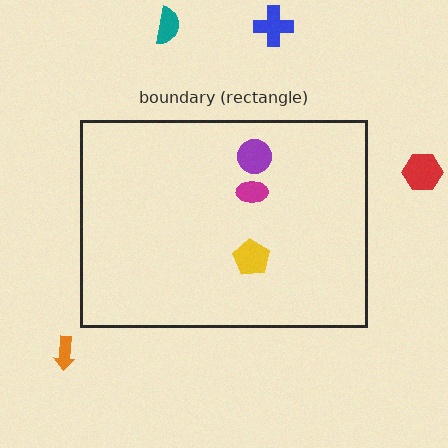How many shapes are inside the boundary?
3 inside, 4 outside.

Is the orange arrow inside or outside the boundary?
Outside.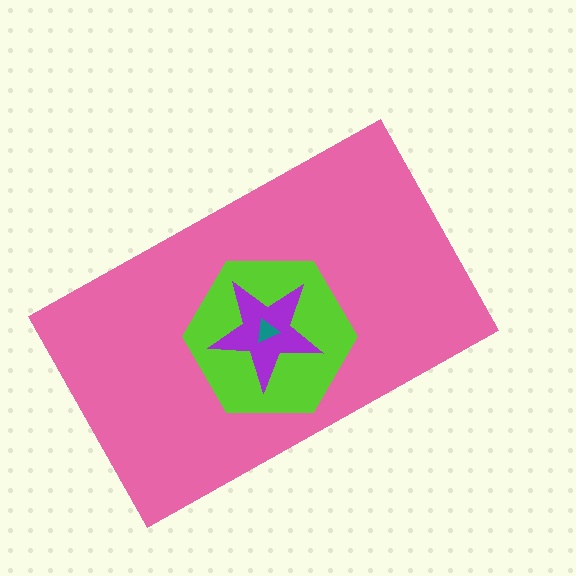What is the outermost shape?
The pink rectangle.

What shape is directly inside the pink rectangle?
The lime hexagon.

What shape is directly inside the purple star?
The teal triangle.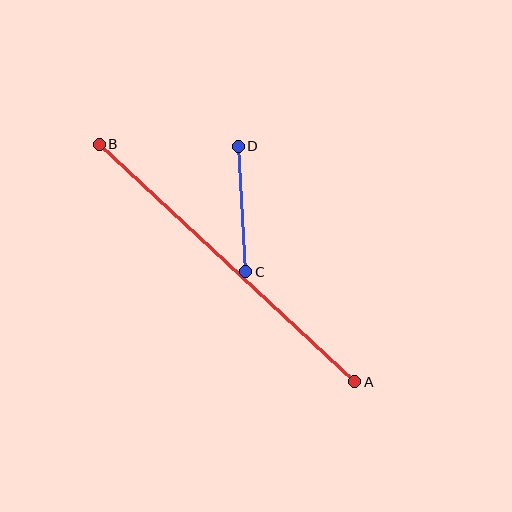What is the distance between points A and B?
The distance is approximately 349 pixels.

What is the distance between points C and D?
The distance is approximately 126 pixels.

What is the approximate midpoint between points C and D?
The midpoint is at approximately (242, 209) pixels.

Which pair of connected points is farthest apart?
Points A and B are farthest apart.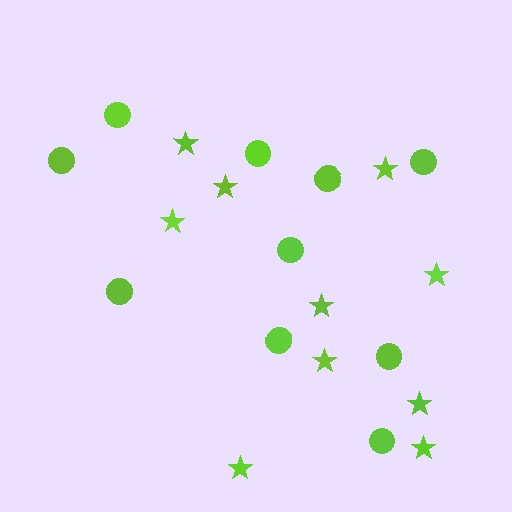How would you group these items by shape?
There are 2 groups: one group of circles (10) and one group of stars (10).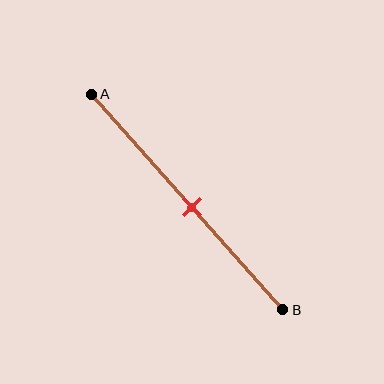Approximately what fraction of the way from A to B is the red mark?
The red mark is approximately 50% of the way from A to B.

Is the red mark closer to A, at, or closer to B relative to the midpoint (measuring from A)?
The red mark is approximately at the midpoint of segment AB.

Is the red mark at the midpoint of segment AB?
Yes, the mark is approximately at the midpoint.